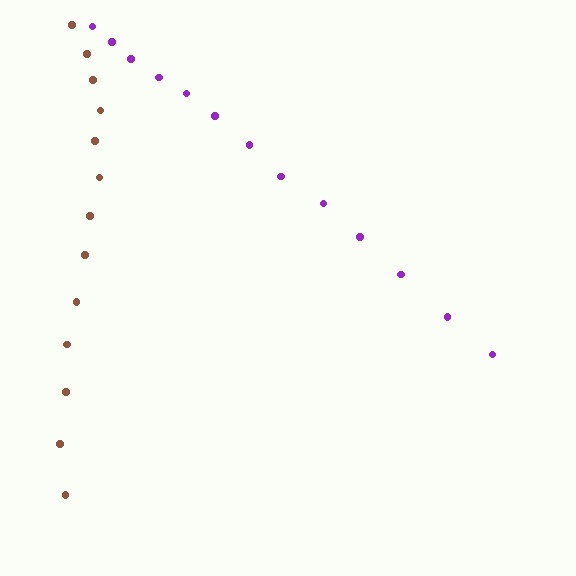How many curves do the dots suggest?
There are 2 distinct paths.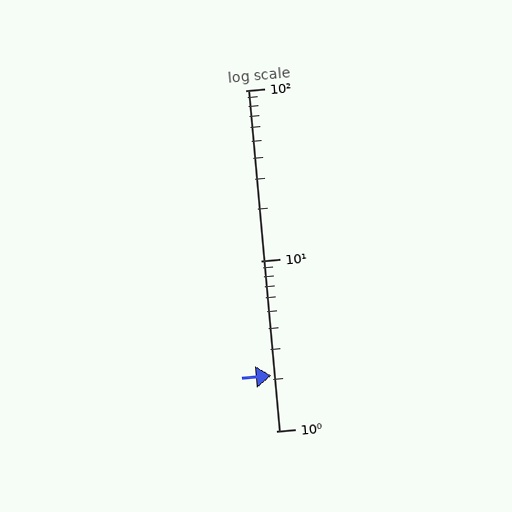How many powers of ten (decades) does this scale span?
The scale spans 2 decades, from 1 to 100.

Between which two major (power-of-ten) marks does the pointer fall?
The pointer is between 1 and 10.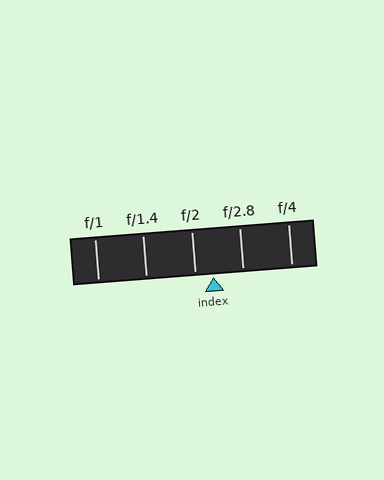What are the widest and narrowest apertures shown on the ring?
The widest aperture shown is f/1 and the narrowest is f/4.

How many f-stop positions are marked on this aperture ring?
There are 5 f-stop positions marked.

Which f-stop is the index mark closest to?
The index mark is closest to f/2.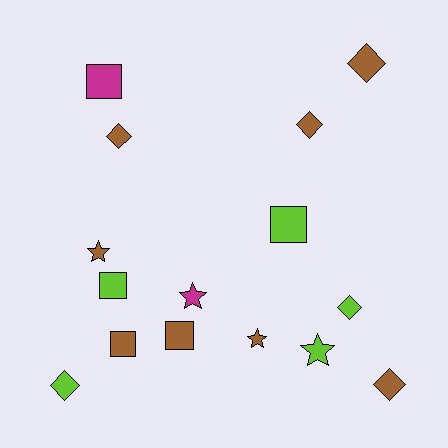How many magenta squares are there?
There is 1 magenta square.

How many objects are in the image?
There are 15 objects.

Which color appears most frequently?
Brown, with 8 objects.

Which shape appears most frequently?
Diamond, with 6 objects.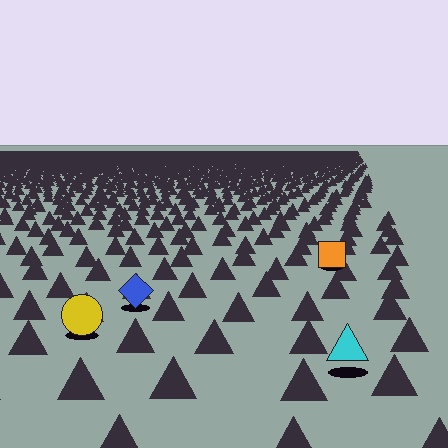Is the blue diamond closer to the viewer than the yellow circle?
No. The yellow circle is closer — you can tell from the texture gradient: the ground texture is coarser near it.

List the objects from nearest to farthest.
From nearest to farthest: the cyan triangle, the yellow circle, the blue diamond, the orange square.